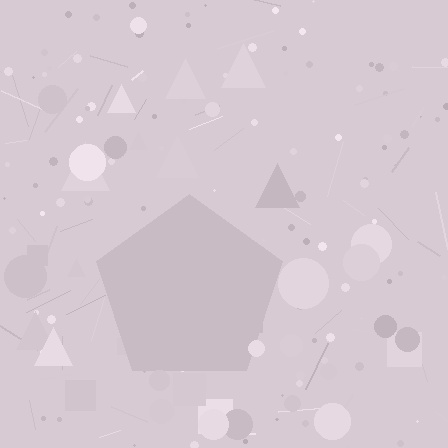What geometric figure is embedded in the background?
A pentagon is embedded in the background.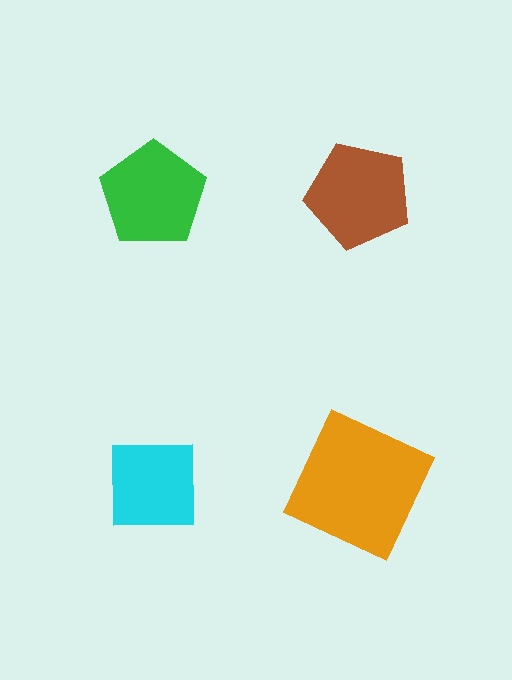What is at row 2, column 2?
An orange square.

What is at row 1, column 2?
A brown pentagon.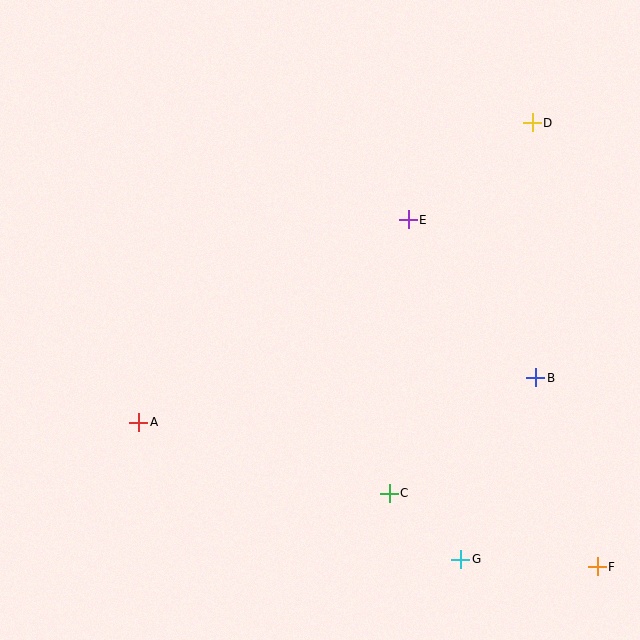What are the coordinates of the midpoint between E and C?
The midpoint between E and C is at (399, 356).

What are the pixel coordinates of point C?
Point C is at (389, 493).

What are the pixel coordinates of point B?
Point B is at (536, 378).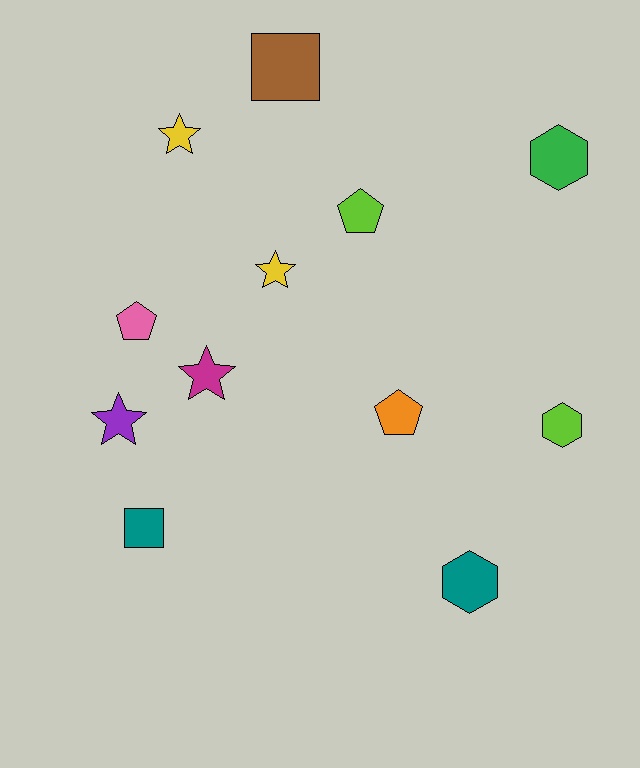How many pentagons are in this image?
There are 3 pentagons.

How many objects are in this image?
There are 12 objects.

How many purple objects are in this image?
There is 1 purple object.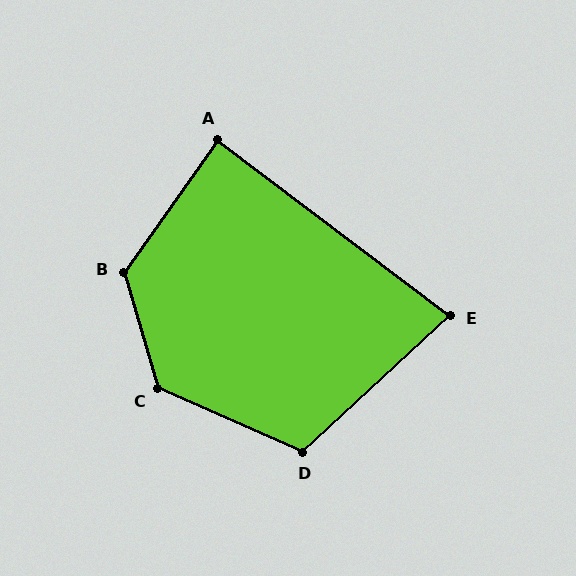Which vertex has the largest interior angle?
C, at approximately 130 degrees.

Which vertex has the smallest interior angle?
E, at approximately 80 degrees.